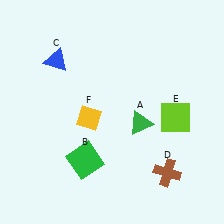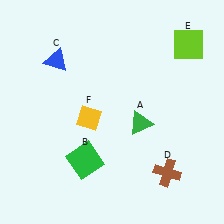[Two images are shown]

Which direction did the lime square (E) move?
The lime square (E) moved up.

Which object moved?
The lime square (E) moved up.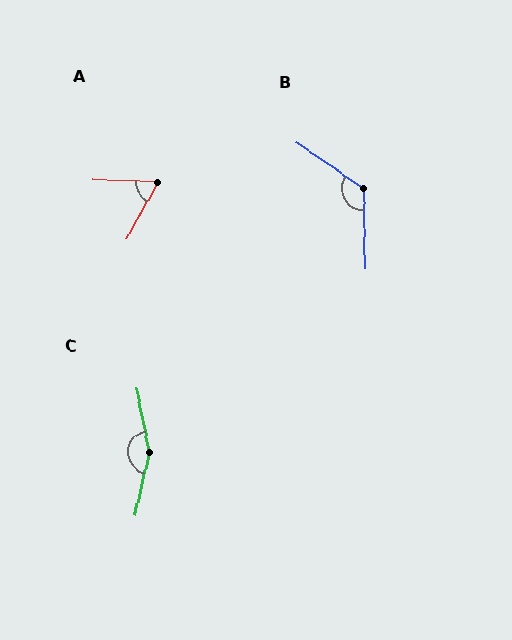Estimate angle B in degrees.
Approximately 126 degrees.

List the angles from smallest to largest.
A (63°), B (126°), C (156°).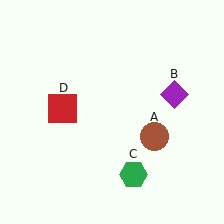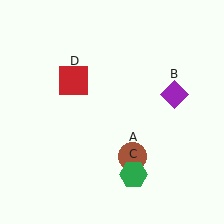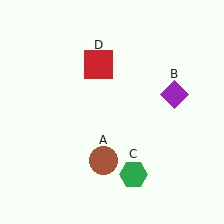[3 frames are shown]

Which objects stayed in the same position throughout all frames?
Purple diamond (object B) and green hexagon (object C) remained stationary.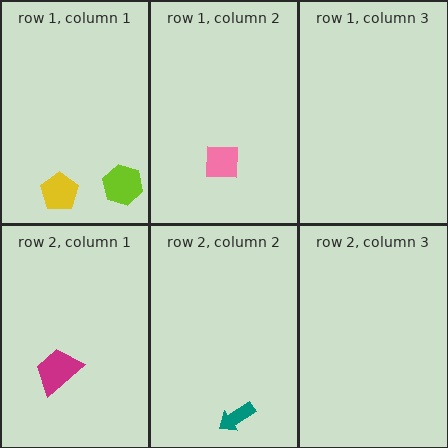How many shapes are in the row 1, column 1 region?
2.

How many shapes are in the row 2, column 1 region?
1.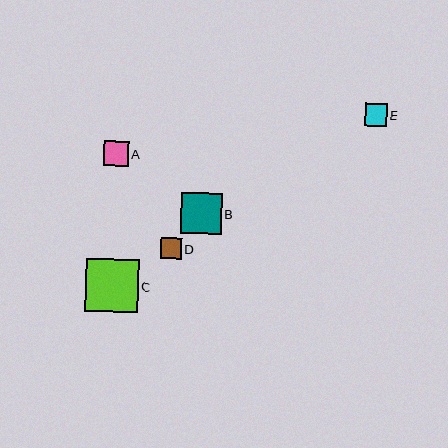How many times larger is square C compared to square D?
Square C is approximately 2.5 times the size of square D.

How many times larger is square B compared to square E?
Square B is approximately 1.8 times the size of square E.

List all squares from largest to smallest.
From largest to smallest: C, B, A, E, D.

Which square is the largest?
Square C is the largest with a size of approximately 53 pixels.